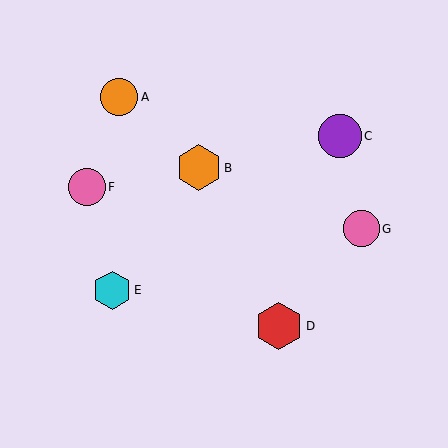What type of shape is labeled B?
Shape B is an orange hexagon.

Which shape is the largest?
The red hexagon (labeled D) is the largest.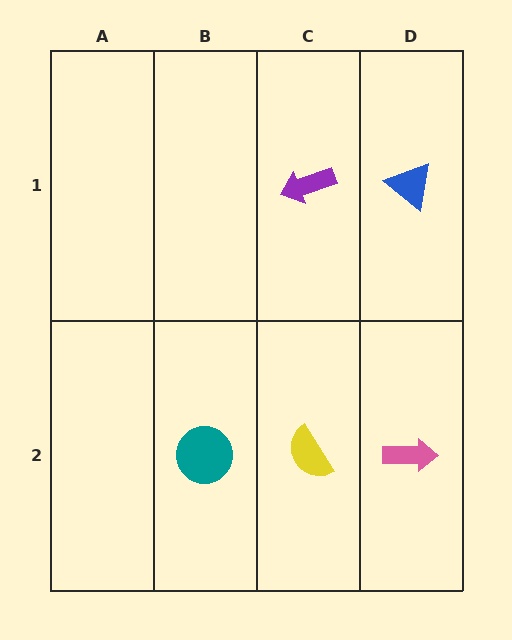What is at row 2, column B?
A teal circle.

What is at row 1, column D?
A blue triangle.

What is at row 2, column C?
A yellow semicircle.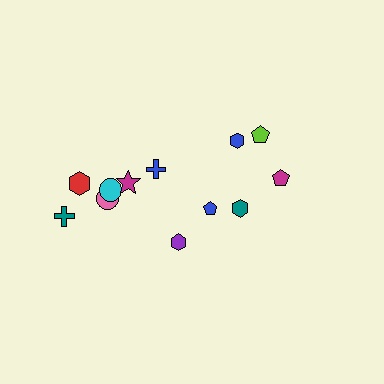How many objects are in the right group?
There are 5 objects.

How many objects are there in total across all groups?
There are 12 objects.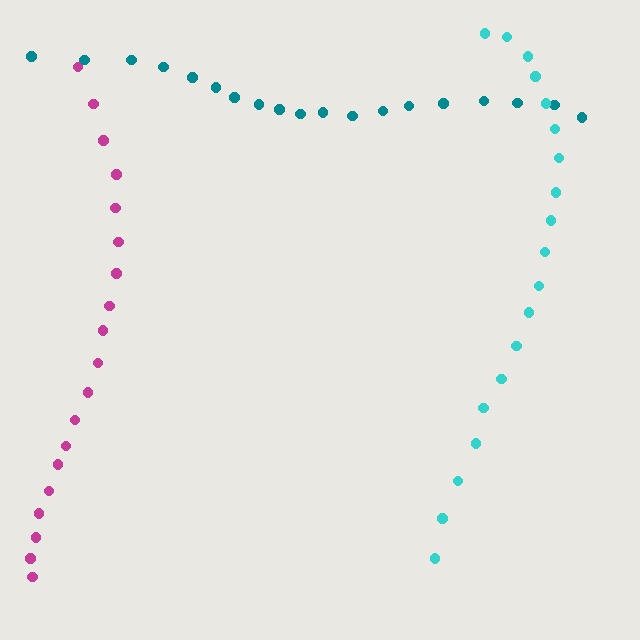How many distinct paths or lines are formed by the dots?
There are 3 distinct paths.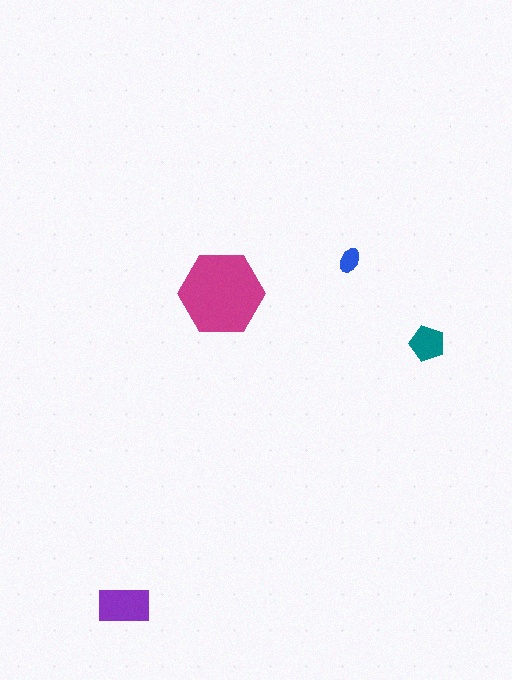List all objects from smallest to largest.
The blue ellipse, the teal pentagon, the purple rectangle, the magenta hexagon.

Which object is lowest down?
The purple rectangle is bottommost.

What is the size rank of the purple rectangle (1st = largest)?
2nd.